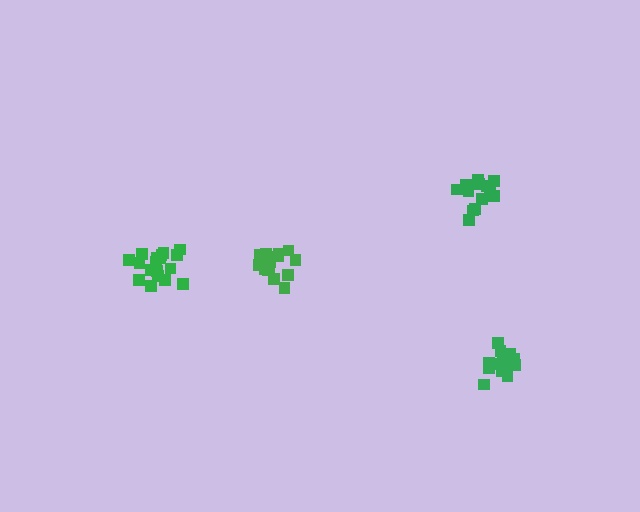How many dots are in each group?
Group 1: 16 dots, Group 2: 14 dots, Group 3: 16 dots, Group 4: 18 dots (64 total).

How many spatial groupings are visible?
There are 4 spatial groupings.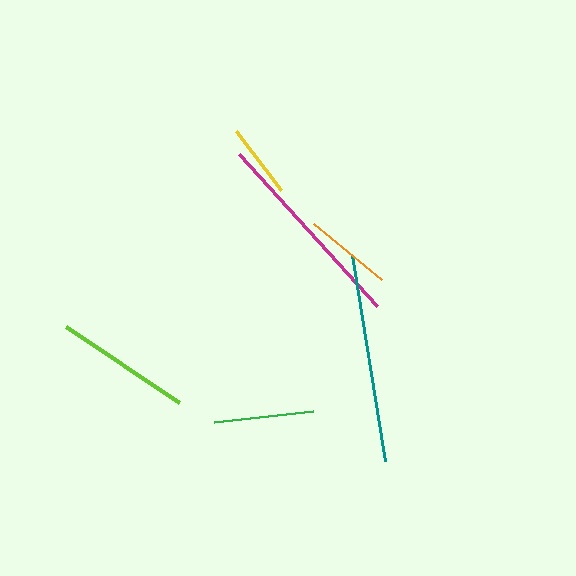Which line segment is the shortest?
The yellow line is the shortest at approximately 74 pixels.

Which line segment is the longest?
The teal line is the longest at approximately 208 pixels.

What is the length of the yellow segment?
The yellow segment is approximately 74 pixels long.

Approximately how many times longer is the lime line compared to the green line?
The lime line is approximately 1.4 times the length of the green line.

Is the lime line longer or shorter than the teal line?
The teal line is longer than the lime line.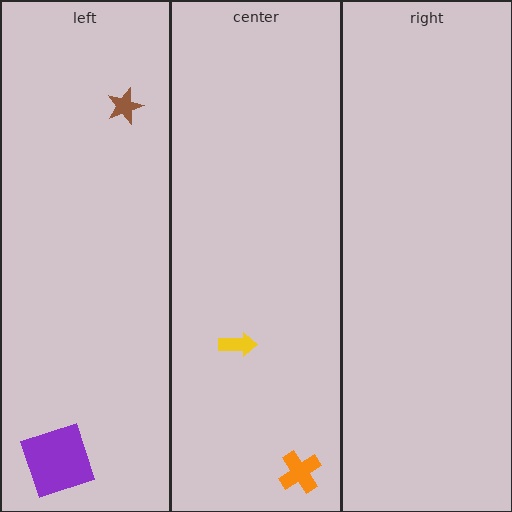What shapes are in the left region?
The purple square, the brown star.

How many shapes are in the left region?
2.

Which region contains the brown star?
The left region.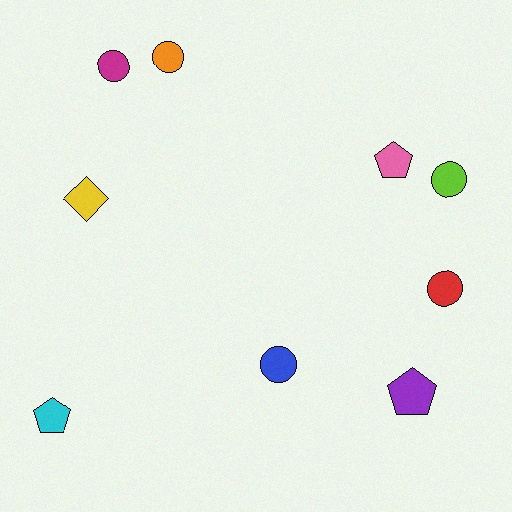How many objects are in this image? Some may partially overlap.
There are 9 objects.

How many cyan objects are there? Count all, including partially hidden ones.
There is 1 cyan object.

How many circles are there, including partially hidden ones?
There are 5 circles.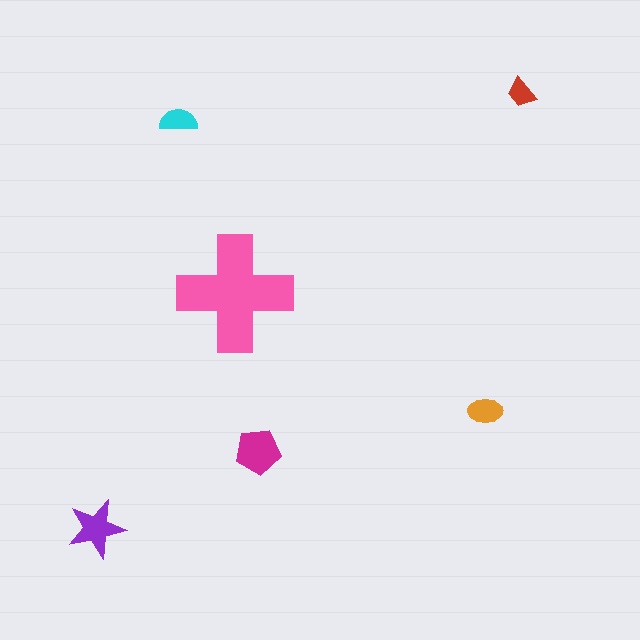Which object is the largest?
The pink cross.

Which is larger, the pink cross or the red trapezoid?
The pink cross.